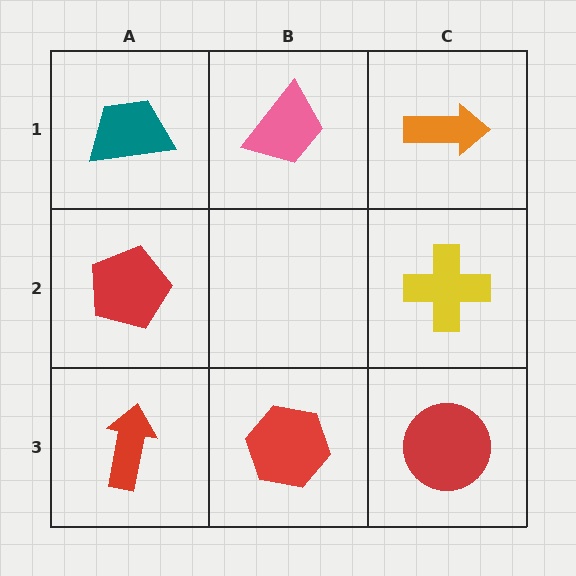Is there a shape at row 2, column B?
No, that cell is empty.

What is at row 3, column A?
A red arrow.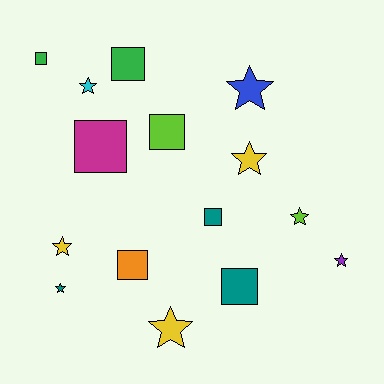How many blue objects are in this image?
There is 1 blue object.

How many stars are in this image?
There are 8 stars.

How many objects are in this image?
There are 15 objects.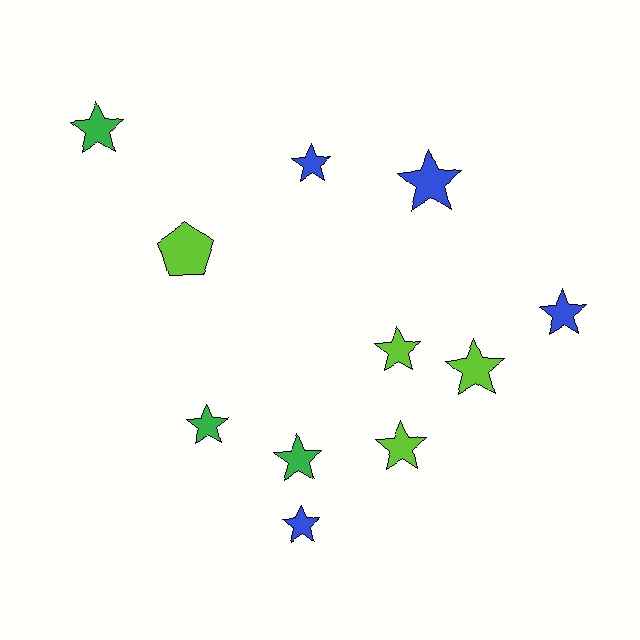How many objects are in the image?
There are 11 objects.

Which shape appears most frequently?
Star, with 10 objects.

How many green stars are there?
There are 3 green stars.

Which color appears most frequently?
Lime, with 4 objects.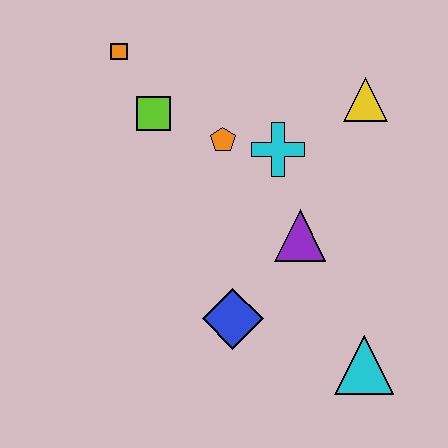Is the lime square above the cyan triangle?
Yes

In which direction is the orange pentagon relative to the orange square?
The orange pentagon is to the right of the orange square.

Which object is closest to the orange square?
The lime square is closest to the orange square.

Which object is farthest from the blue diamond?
The orange square is farthest from the blue diamond.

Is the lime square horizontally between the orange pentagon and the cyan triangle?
No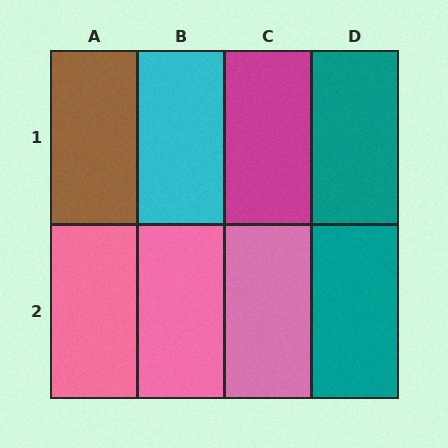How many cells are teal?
2 cells are teal.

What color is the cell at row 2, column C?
Pink.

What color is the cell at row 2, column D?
Teal.